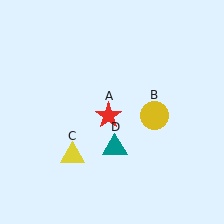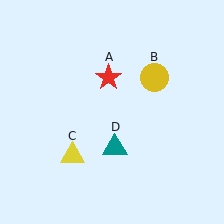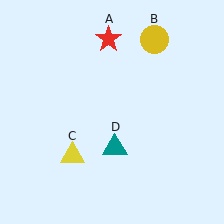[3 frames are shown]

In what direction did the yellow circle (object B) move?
The yellow circle (object B) moved up.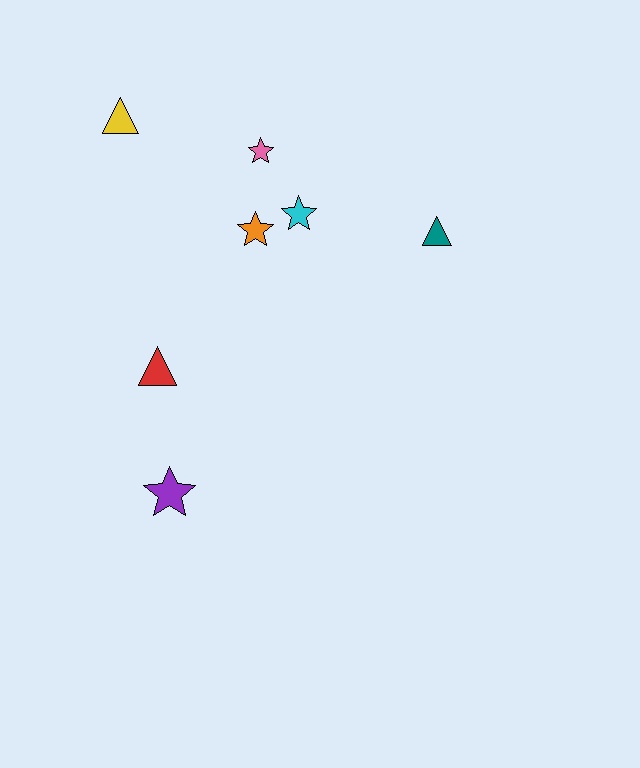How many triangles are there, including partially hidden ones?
There are 3 triangles.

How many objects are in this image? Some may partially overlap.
There are 7 objects.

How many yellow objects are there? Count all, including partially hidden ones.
There is 1 yellow object.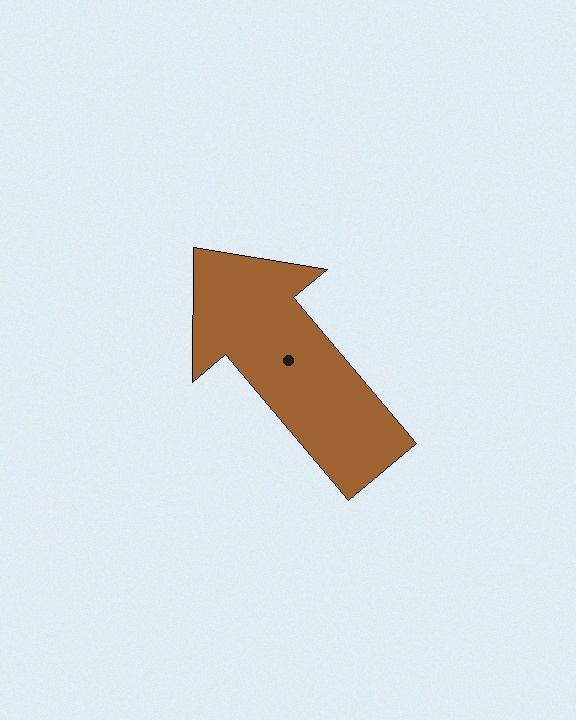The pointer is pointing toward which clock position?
Roughly 11 o'clock.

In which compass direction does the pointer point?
Northwest.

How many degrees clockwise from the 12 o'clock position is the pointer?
Approximately 320 degrees.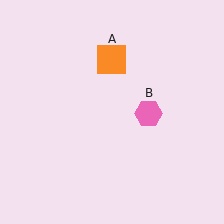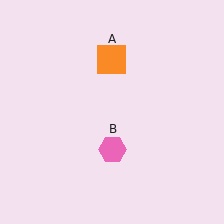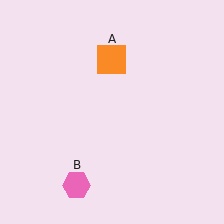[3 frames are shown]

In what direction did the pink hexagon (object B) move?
The pink hexagon (object B) moved down and to the left.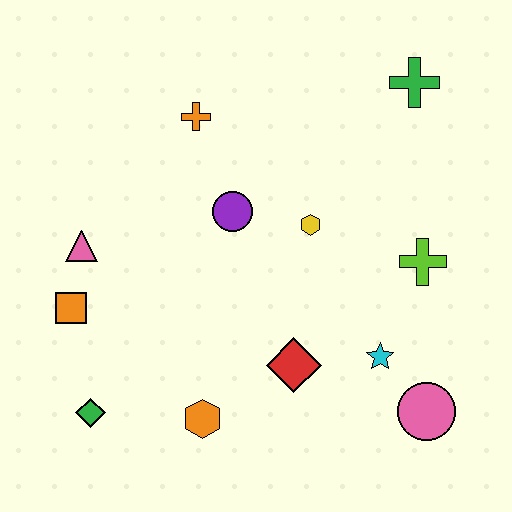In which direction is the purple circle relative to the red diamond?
The purple circle is above the red diamond.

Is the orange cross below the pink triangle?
No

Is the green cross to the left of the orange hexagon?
No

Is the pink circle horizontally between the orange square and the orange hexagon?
No